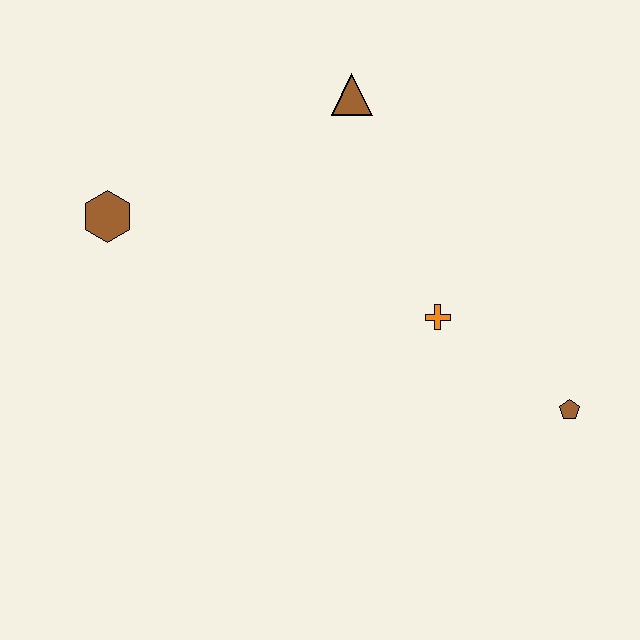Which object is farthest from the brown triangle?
The brown pentagon is farthest from the brown triangle.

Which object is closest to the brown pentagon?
The orange cross is closest to the brown pentagon.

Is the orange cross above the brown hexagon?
No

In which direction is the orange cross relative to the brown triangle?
The orange cross is below the brown triangle.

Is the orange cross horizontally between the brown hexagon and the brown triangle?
No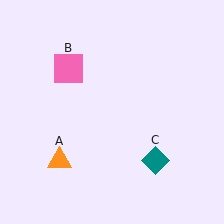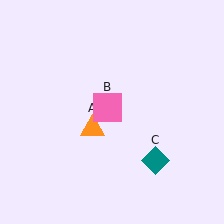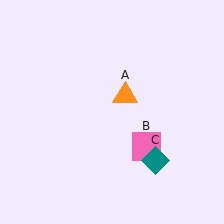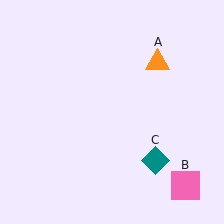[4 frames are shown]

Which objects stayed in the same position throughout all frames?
Teal diamond (object C) remained stationary.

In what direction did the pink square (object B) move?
The pink square (object B) moved down and to the right.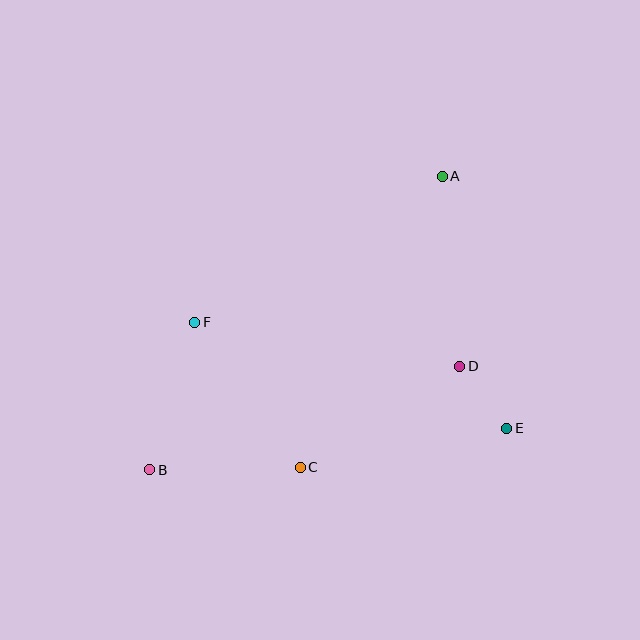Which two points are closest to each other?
Points D and E are closest to each other.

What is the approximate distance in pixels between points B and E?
The distance between B and E is approximately 360 pixels.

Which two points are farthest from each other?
Points A and B are farthest from each other.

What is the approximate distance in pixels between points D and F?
The distance between D and F is approximately 268 pixels.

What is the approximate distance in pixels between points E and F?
The distance between E and F is approximately 330 pixels.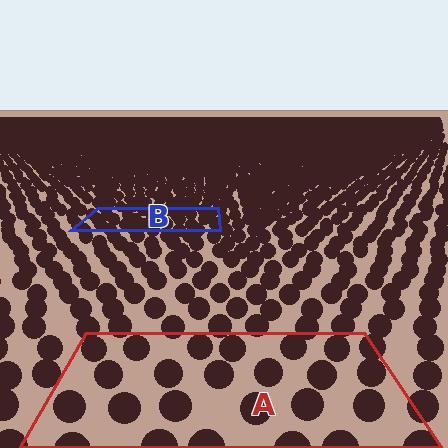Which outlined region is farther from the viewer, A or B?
Region B is farther from the viewer — the texture elements inside it appear smaller and more densely packed.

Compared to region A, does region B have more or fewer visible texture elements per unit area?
Region B has more texture elements per unit area — they are packed more densely because it is farther away.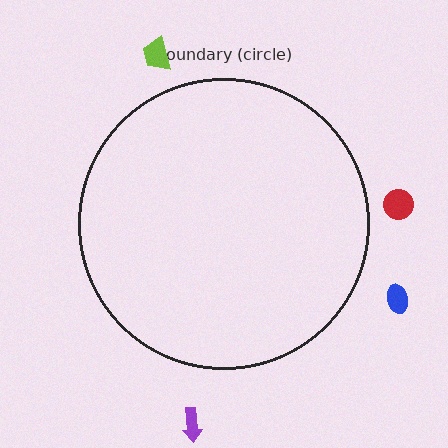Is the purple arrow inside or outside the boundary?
Outside.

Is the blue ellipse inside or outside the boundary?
Outside.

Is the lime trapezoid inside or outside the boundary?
Outside.